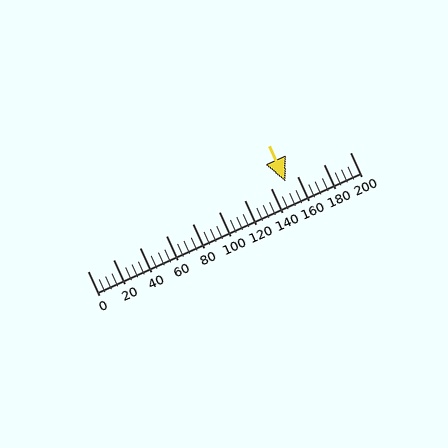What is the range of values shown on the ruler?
The ruler shows values from 0 to 200.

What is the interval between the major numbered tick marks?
The major tick marks are spaced 20 units apart.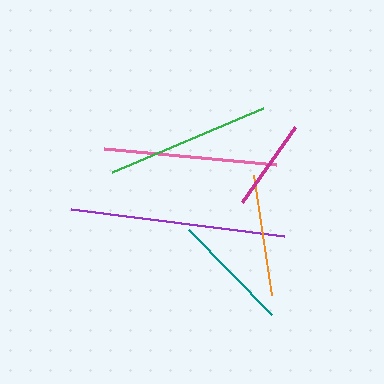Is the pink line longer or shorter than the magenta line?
The pink line is longer than the magenta line.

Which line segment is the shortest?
The magenta line is the shortest at approximately 91 pixels.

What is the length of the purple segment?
The purple segment is approximately 215 pixels long.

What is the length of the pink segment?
The pink segment is approximately 173 pixels long.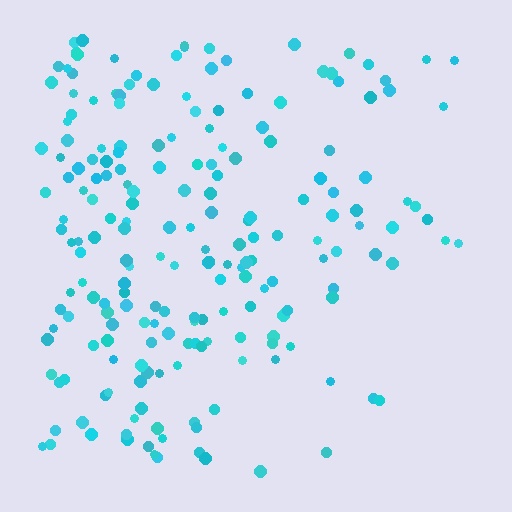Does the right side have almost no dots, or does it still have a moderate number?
Still a moderate number, just noticeably fewer than the left.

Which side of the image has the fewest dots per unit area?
The right.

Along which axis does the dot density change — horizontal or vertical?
Horizontal.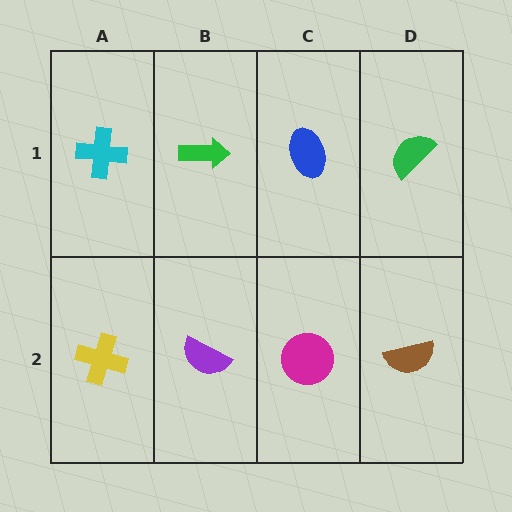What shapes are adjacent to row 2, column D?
A green semicircle (row 1, column D), a magenta circle (row 2, column C).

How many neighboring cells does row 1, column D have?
2.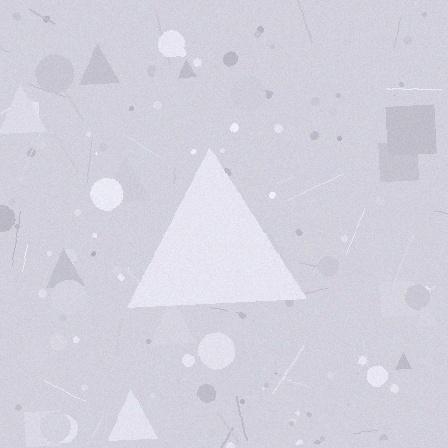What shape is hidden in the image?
A triangle is hidden in the image.